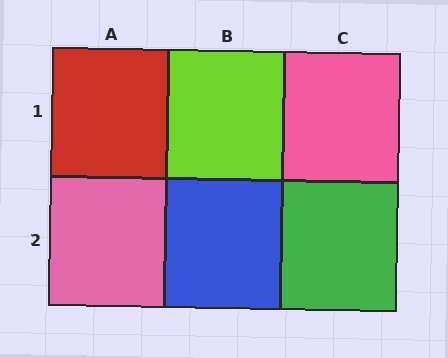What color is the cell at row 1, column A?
Red.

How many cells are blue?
1 cell is blue.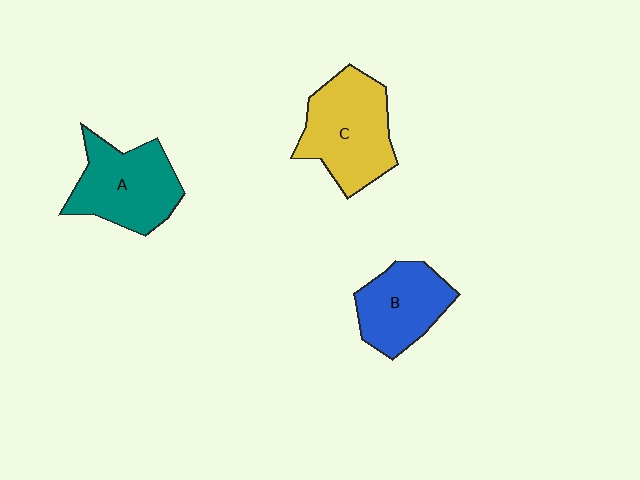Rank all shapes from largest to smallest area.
From largest to smallest: C (yellow), A (teal), B (blue).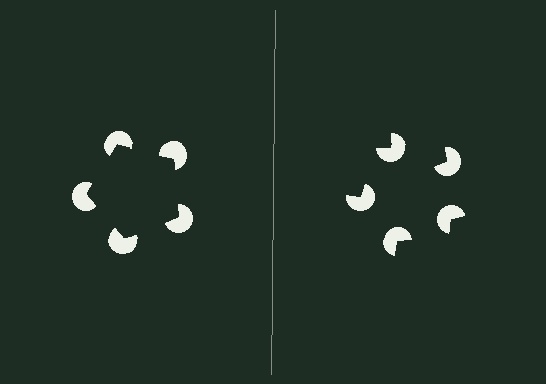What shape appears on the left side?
An illusory pentagon.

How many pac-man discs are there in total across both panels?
10 — 5 on each side.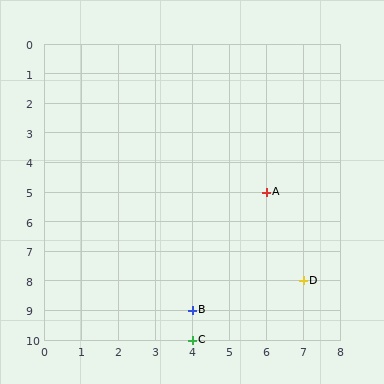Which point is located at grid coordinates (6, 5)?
Point A is at (6, 5).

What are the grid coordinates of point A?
Point A is at grid coordinates (6, 5).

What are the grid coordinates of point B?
Point B is at grid coordinates (4, 9).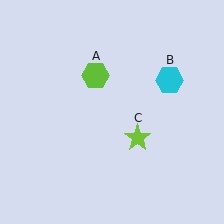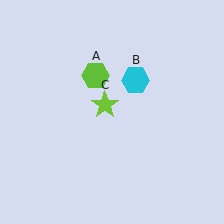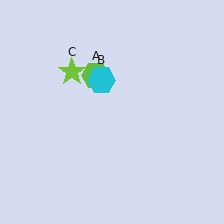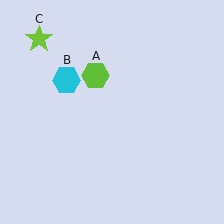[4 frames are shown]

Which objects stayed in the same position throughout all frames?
Lime hexagon (object A) remained stationary.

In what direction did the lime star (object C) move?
The lime star (object C) moved up and to the left.